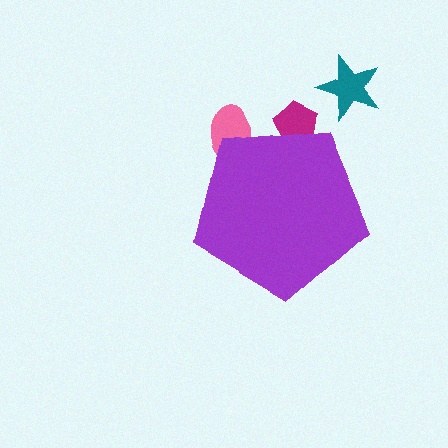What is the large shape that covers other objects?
A purple pentagon.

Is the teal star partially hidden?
No, the teal star is fully visible.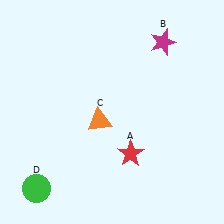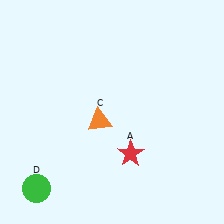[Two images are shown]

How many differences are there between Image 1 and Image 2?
There is 1 difference between the two images.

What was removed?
The magenta star (B) was removed in Image 2.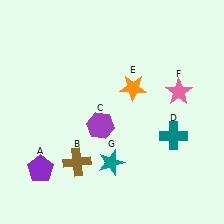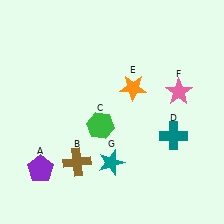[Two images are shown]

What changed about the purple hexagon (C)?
In Image 1, C is purple. In Image 2, it changed to green.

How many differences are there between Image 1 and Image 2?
There is 1 difference between the two images.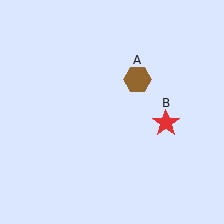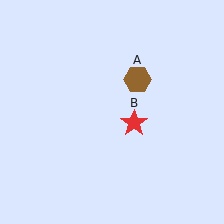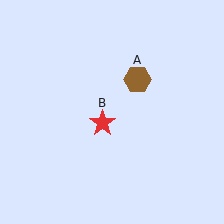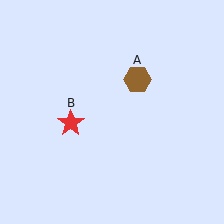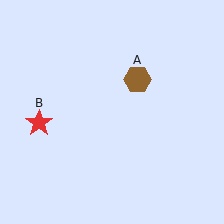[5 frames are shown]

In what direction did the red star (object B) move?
The red star (object B) moved left.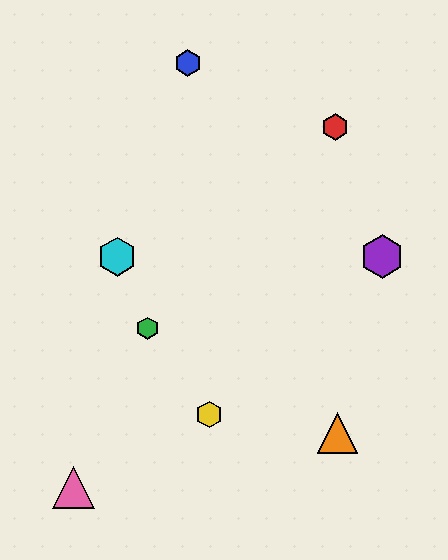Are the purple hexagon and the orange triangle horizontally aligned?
No, the purple hexagon is at y≈257 and the orange triangle is at y≈433.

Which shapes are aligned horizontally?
The purple hexagon, the cyan hexagon are aligned horizontally.